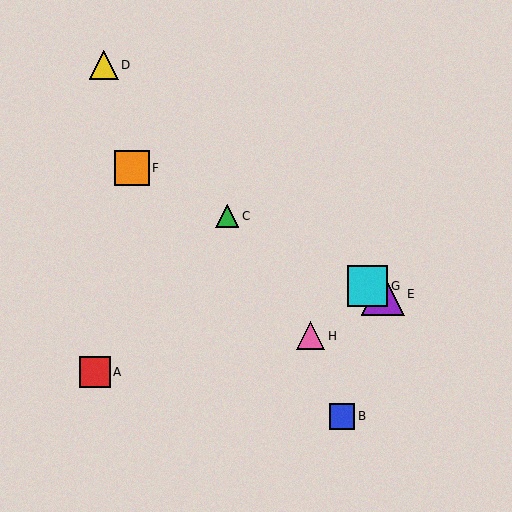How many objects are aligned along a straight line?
4 objects (C, E, F, G) are aligned along a straight line.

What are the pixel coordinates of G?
Object G is at (367, 286).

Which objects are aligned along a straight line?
Objects C, E, F, G are aligned along a straight line.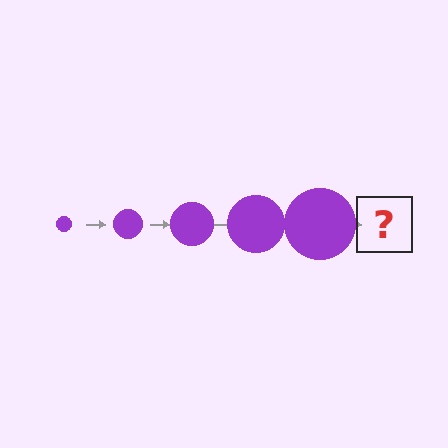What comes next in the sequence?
The next element should be a purple circle, larger than the previous one.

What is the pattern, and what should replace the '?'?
The pattern is that the circle gets progressively larger each step. The '?' should be a purple circle, larger than the previous one.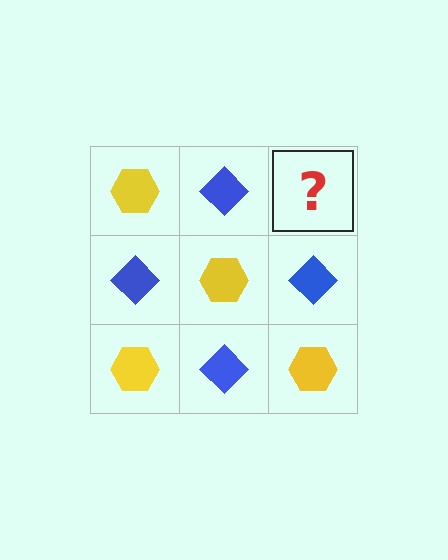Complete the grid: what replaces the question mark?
The question mark should be replaced with a yellow hexagon.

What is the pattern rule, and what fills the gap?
The rule is that it alternates yellow hexagon and blue diamond in a checkerboard pattern. The gap should be filled with a yellow hexagon.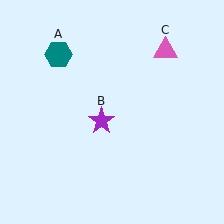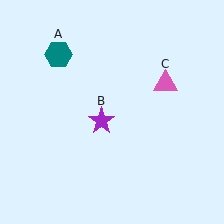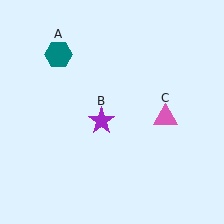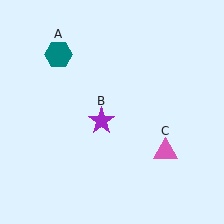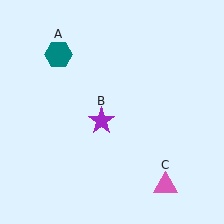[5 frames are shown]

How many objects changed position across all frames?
1 object changed position: pink triangle (object C).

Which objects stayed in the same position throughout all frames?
Teal hexagon (object A) and purple star (object B) remained stationary.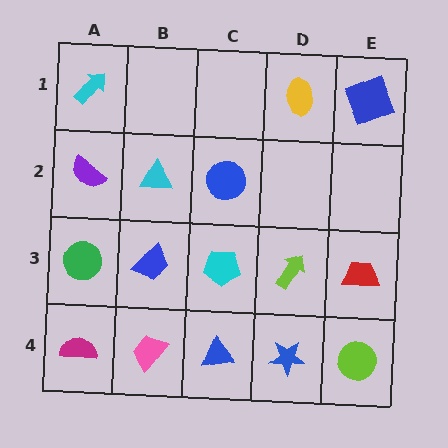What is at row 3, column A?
A green circle.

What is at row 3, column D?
A lime arrow.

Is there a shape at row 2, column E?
No, that cell is empty.